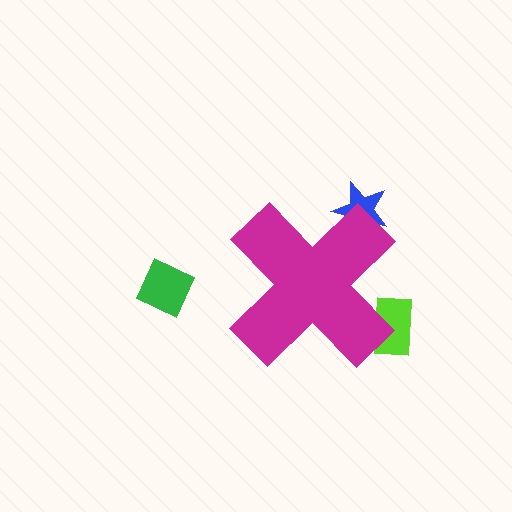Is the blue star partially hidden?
Yes, the blue star is partially hidden behind the magenta cross.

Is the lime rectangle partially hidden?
Yes, the lime rectangle is partially hidden behind the magenta cross.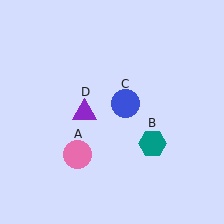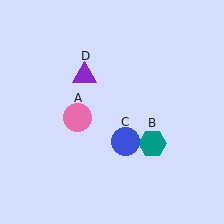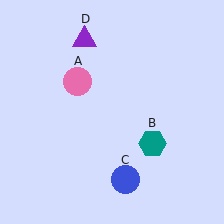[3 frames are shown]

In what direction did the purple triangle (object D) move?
The purple triangle (object D) moved up.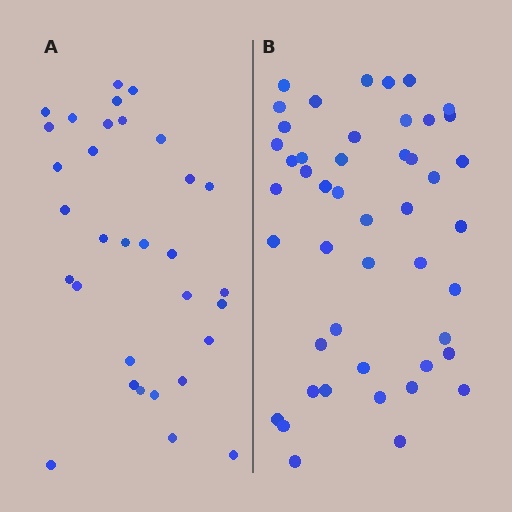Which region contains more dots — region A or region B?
Region B (the right region) has more dots.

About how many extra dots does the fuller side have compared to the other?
Region B has approximately 15 more dots than region A.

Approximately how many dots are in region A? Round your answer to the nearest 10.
About 30 dots. (The exact count is 32, which rounds to 30.)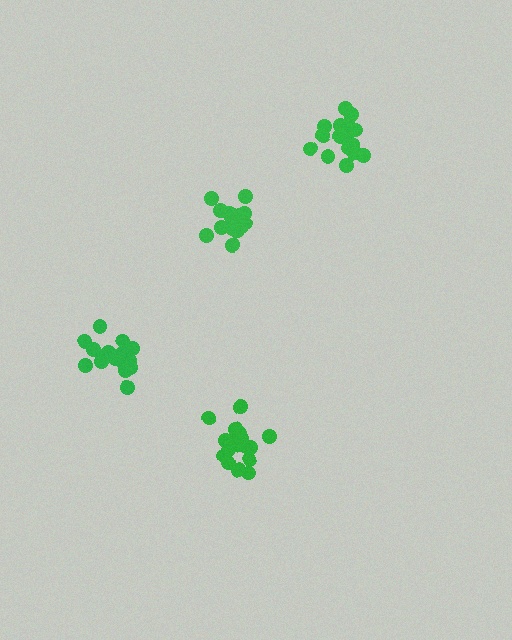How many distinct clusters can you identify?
There are 4 distinct clusters.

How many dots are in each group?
Group 1: 18 dots, Group 2: 20 dots, Group 3: 18 dots, Group 4: 20 dots (76 total).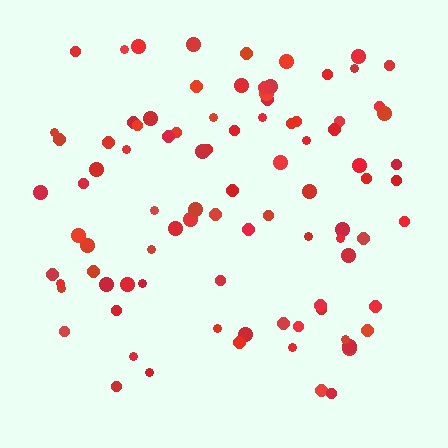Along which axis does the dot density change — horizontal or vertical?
Vertical.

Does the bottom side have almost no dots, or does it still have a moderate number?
Still a moderate number, just noticeably fewer than the top.